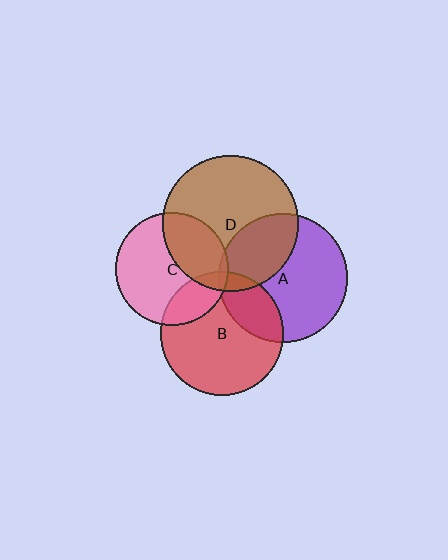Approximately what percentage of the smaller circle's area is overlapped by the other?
Approximately 5%.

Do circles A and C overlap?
Yes.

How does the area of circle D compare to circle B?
Approximately 1.2 times.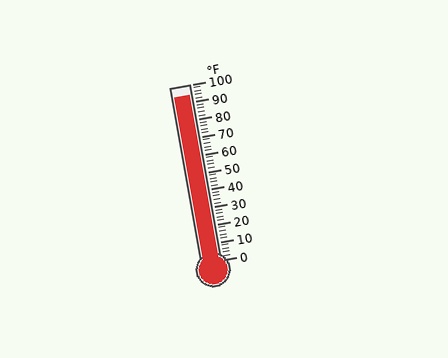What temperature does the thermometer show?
The thermometer shows approximately 94°F.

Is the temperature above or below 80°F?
The temperature is above 80°F.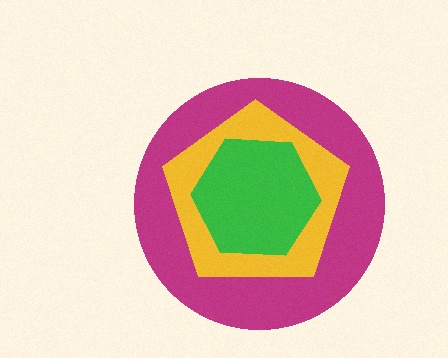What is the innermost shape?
The green hexagon.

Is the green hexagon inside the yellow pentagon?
Yes.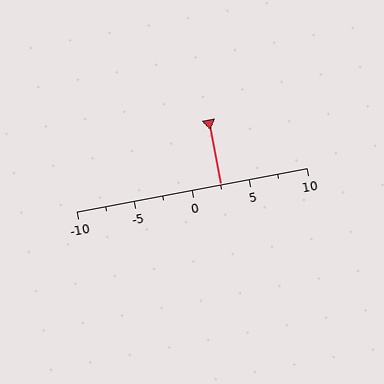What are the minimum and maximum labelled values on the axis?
The axis runs from -10 to 10.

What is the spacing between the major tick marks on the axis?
The major ticks are spaced 5 apart.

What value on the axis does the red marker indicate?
The marker indicates approximately 2.5.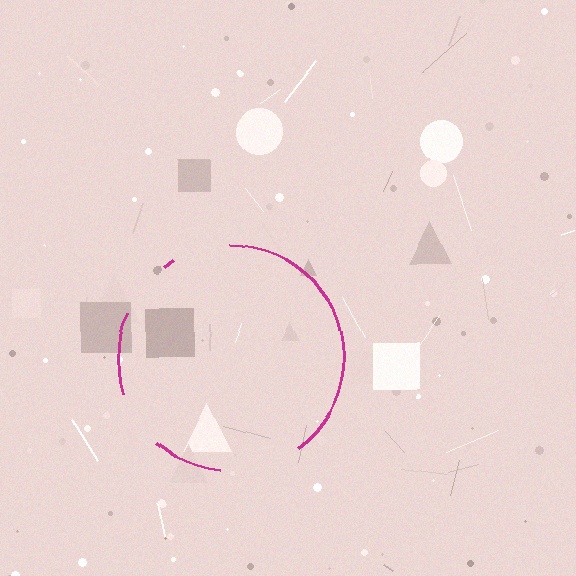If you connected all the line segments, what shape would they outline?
They would outline a circle.